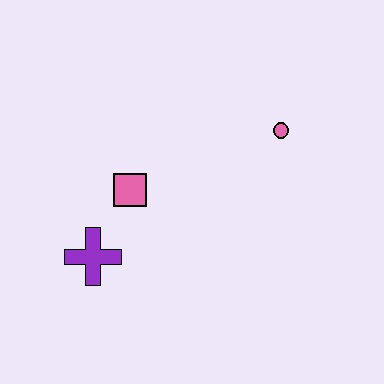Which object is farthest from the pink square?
The pink circle is farthest from the pink square.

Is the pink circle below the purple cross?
No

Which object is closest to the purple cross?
The pink square is closest to the purple cross.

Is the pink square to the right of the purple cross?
Yes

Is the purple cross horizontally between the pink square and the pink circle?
No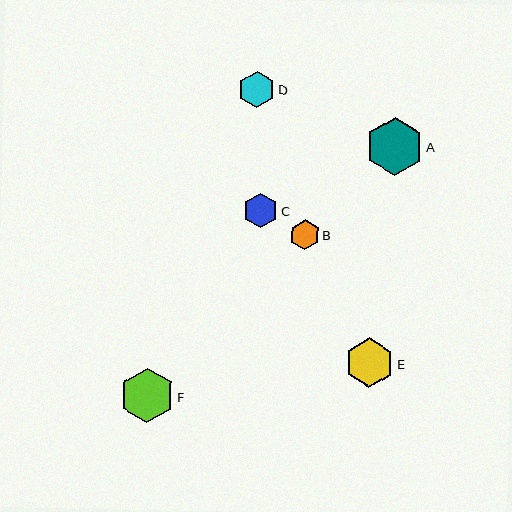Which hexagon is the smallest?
Hexagon B is the smallest with a size of approximately 30 pixels.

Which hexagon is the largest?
Hexagon A is the largest with a size of approximately 58 pixels.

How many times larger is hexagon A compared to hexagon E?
Hexagon A is approximately 1.2 times the size of hexagon E.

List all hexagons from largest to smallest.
From largest to smallest: A, F, E, D, C, B.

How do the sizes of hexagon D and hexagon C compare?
Hexagon D and hexagon C are approximately the same size.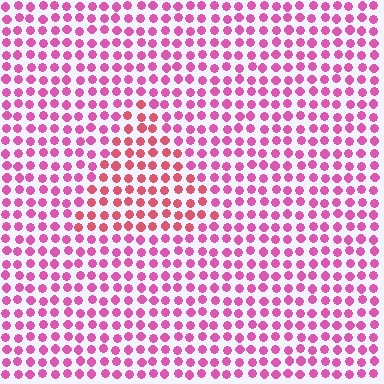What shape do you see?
I see a triangle.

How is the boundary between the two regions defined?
The boundary is defined purely by a slight shift in hue (about 29 degrees). Spacing, size, and orientation are identical on both sides.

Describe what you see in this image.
The image is filled with small pink elements in a uniform arrangement. A triangle-shaped region is visible where the elements are tinted to a slightly different hue, forming a subtle color boundary.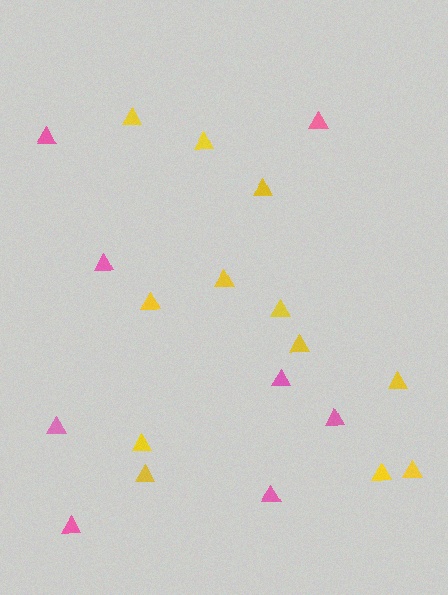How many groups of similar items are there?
There are 2 groups: one group of pink triangles (8) and one group of yellow triangles (12).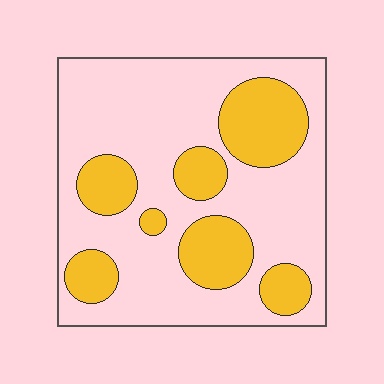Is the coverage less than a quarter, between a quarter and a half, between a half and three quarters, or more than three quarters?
Between a quarter and a half.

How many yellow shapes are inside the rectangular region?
7.